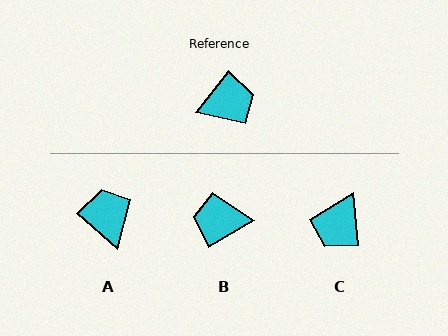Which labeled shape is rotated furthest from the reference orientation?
B, about 159 degrees away.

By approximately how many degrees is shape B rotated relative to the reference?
Approximately 159 degrees counter-clockwise.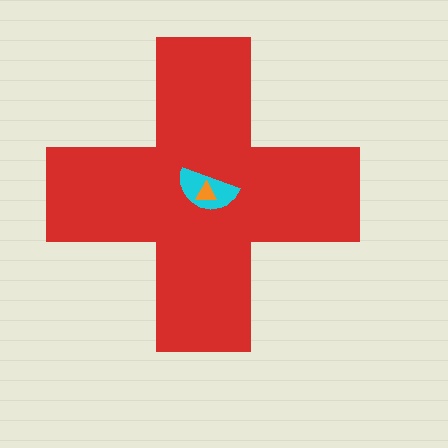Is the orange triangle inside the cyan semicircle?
Yes.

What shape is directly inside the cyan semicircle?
The orange triangle.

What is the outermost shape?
The red cross.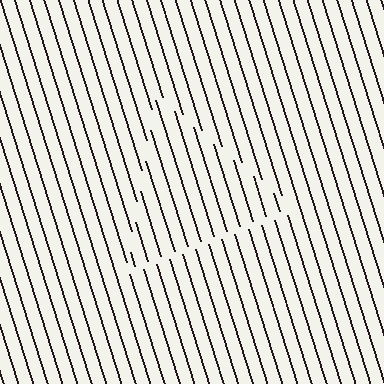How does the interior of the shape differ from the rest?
The interior of the shape contains the same grating, shifted by half a period — the contour is defined by the phase discontinuity where line-ends from the inner and outer gratings abut.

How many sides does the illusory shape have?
3 sides — the line-ends trace a triangle.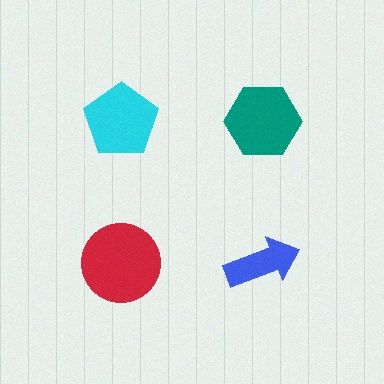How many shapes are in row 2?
2 shapes.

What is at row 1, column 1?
A cyan pentagon.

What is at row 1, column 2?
A teal hexagon.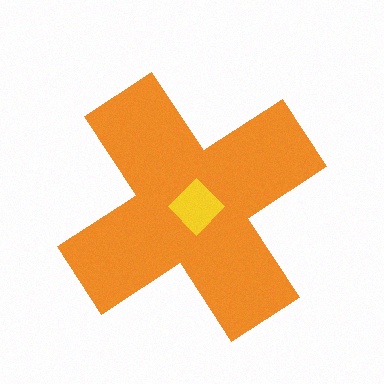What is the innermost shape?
The yellow diamond.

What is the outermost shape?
The orange cross.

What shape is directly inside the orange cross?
The yellow diamond.